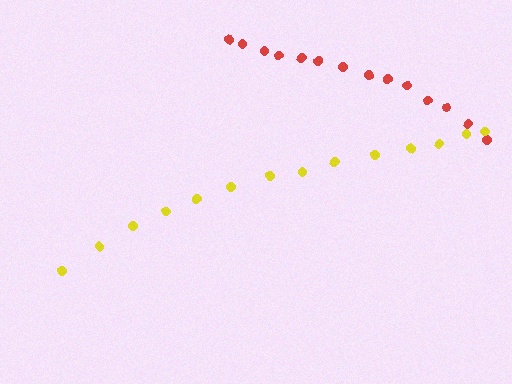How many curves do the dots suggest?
There are 2 distinct paths.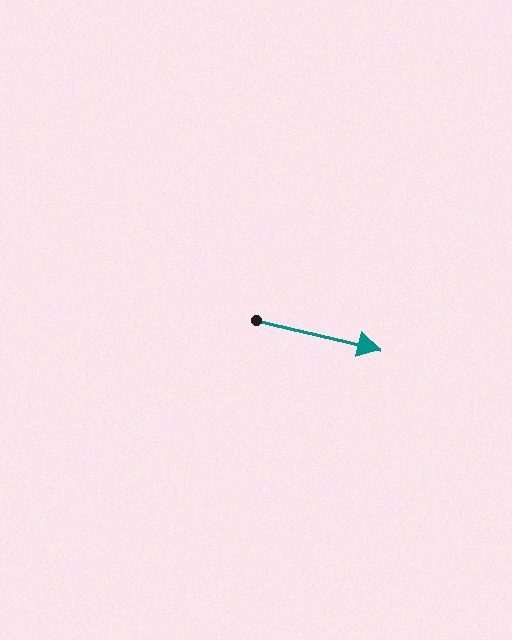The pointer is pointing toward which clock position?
Roughly 3 o'clock.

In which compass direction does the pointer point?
East.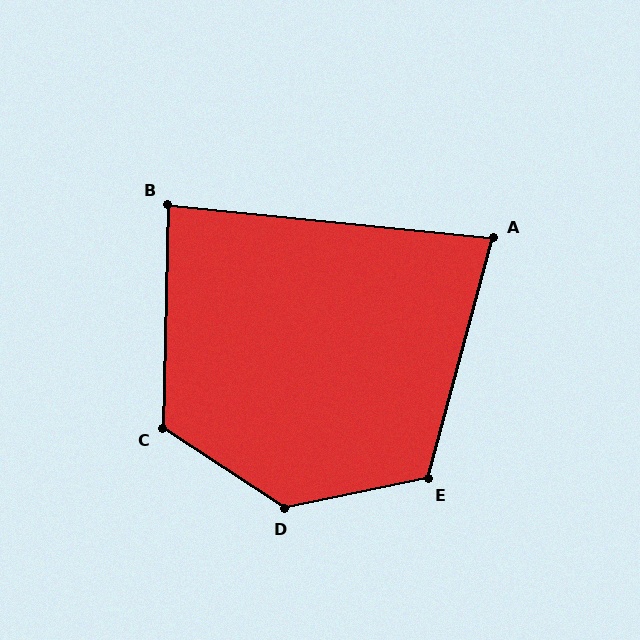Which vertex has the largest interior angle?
D, at approximately 135 degrees.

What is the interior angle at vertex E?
Approximately 117 degrees (obtuse).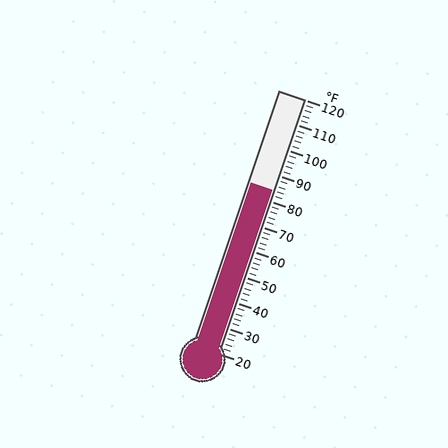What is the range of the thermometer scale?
The thermometer scale ranges from 20°F to 120°F.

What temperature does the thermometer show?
The thermometer shows approximately 84°F.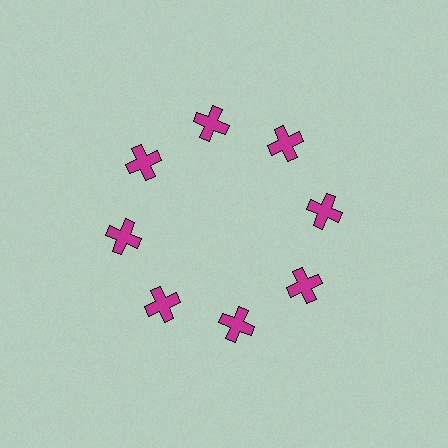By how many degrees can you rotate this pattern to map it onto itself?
The pattern maps onto itself every 45 degrees of rotation.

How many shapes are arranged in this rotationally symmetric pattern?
There are 8 shapes, arranged in 8 groups of 1.